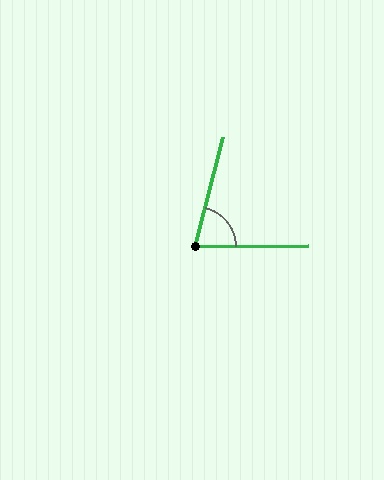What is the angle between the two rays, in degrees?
Approximately 75 degrees.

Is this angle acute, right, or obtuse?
It is acute.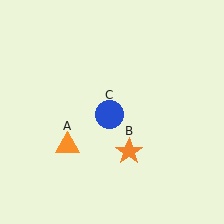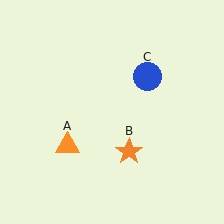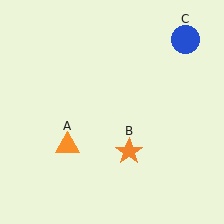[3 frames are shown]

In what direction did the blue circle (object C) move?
The blue circle (object C) moved up and to the right.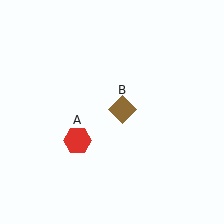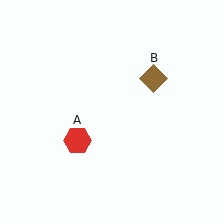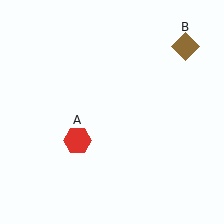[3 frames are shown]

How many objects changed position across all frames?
1 object changed position: brown diamond (object B).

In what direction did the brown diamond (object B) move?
The brown diamond (object B) moved up and to the right.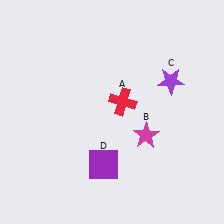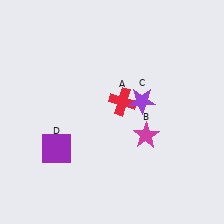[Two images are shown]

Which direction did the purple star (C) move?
The purple star (C) moved left.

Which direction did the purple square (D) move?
The purple square (D) moved left.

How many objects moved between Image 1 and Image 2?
2 objects moved between the two images.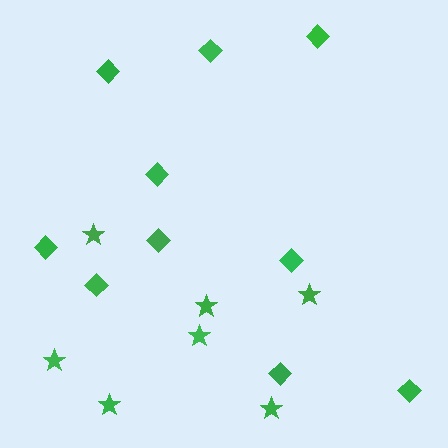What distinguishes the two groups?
There are 2 groups: one group of diamonds (10) and one group of stars (7).